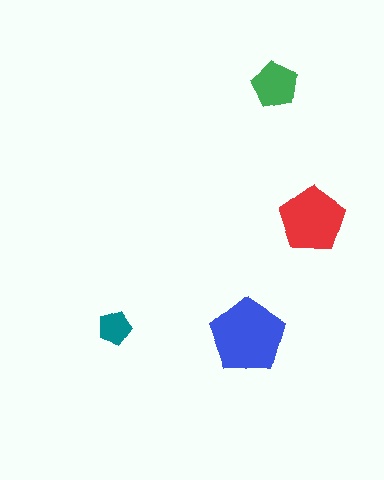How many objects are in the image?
There are 4 objects in the image.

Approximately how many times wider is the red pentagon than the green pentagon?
About 1.5 times wider.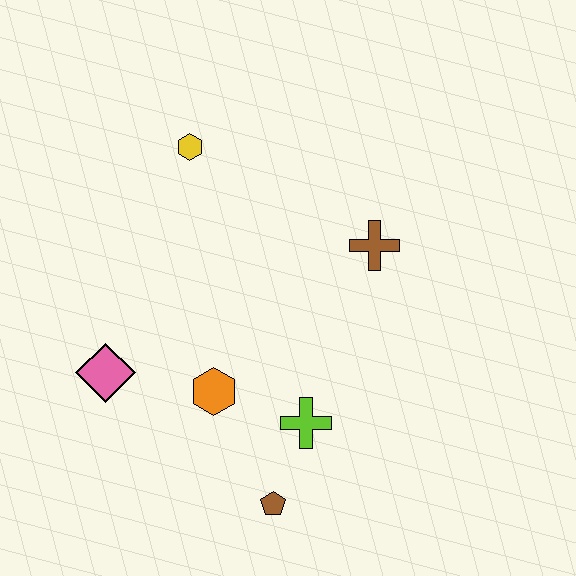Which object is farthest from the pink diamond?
The brown cross is farthest from the pink diamond.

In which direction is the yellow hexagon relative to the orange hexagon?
The yellow hexagon is above the orange hexagon.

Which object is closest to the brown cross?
The lime cross is closest to the brown cross.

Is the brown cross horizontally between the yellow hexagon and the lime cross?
No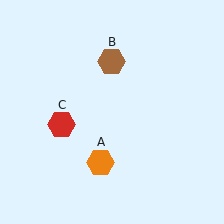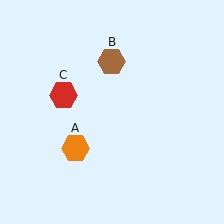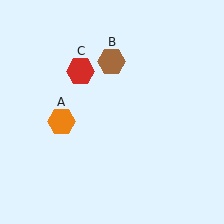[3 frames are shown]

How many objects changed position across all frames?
2 objects changed position: orange hexagon (object A), red hexagon (object C).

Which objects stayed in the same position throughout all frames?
Brown hexagon (object B) remained stationary.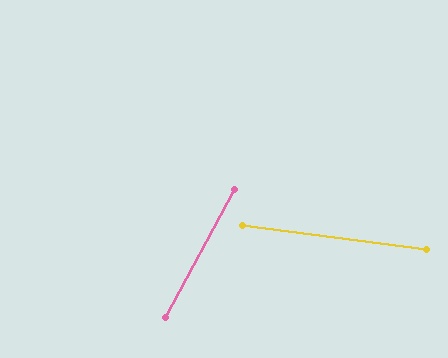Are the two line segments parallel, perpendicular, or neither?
Neither parallel nor perpendicular — they differ by about 69°.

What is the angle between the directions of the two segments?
Approximately 69 degrees.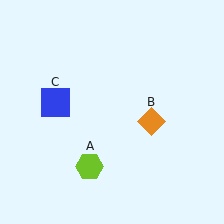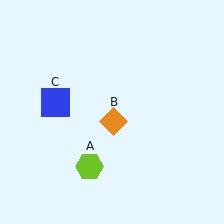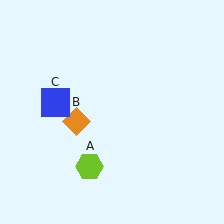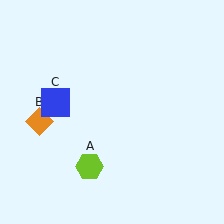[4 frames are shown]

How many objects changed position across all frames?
1 object changed position: orange diamond (object B).